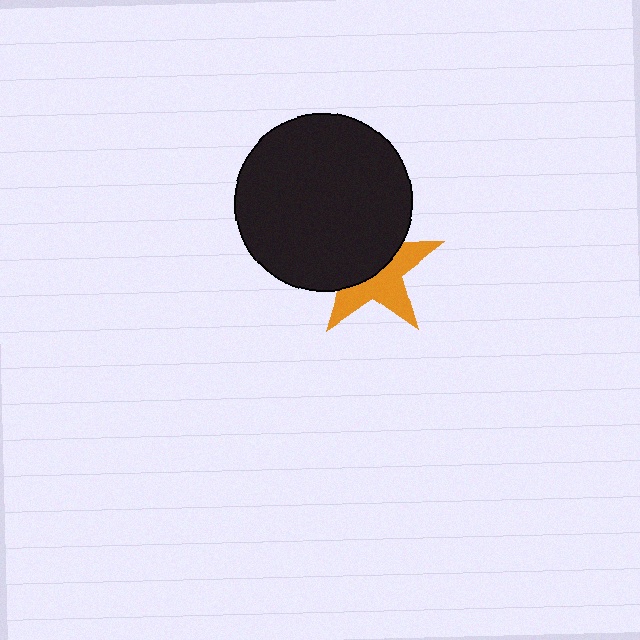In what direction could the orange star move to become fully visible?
The orange star could move down. That would shift it out from behind the black circle entirely.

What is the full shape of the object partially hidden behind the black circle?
The partially hidden object is an orange star.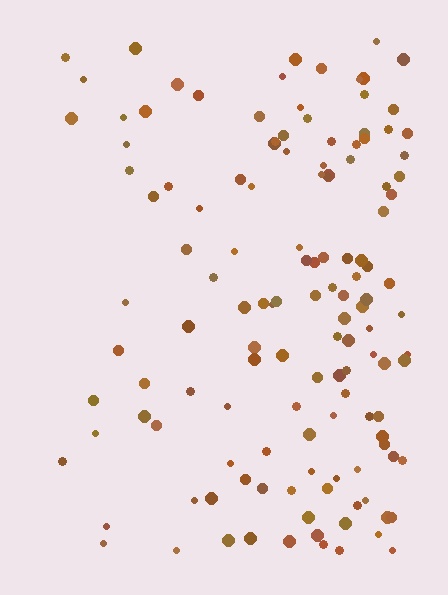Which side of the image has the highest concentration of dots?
The right.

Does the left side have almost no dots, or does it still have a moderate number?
Still a moderate number, just noticeably fewer than the right.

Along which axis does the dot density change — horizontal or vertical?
Horizontal.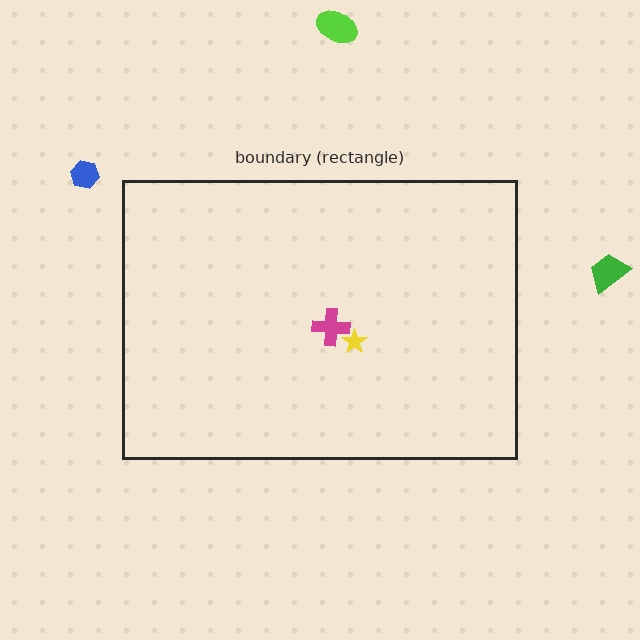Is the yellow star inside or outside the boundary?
Inside.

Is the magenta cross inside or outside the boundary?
Inside.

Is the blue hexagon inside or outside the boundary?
Outside.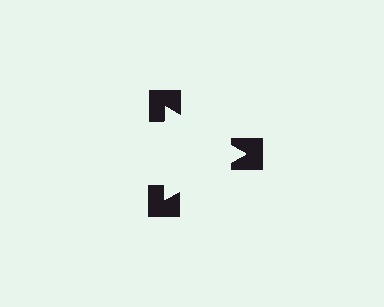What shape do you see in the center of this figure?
An illusory triangle — its edges are inferred from the aligned wedge cuts in the notched squares, not physically drawn.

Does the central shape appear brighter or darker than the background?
It typically appears slightly brighter than the background, even though no actual brightness change is drawn.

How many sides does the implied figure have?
3 sides.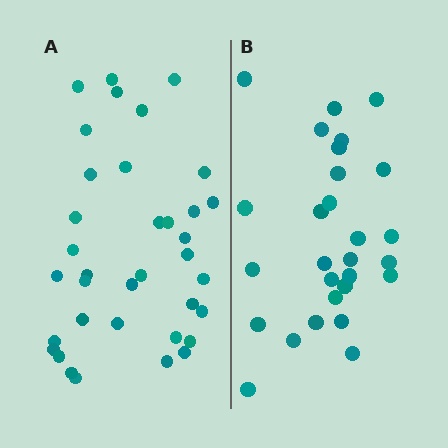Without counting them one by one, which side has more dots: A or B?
Region A (the left region) has more dots.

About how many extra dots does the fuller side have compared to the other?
Region A has roughly 8 or so more dots than region B.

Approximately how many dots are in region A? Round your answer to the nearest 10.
About 40 dots. (The exact count is 36, which rounds to 40.)